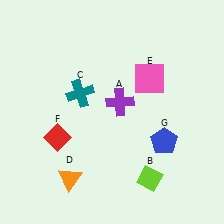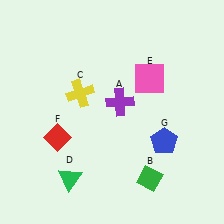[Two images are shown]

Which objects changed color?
B changed from lime to green. C changed from teal to yellow. D changed from orange to green.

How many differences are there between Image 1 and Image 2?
There are 3 differences between the two images.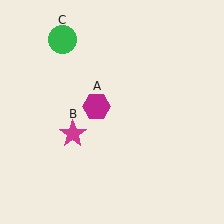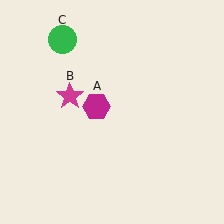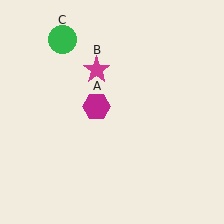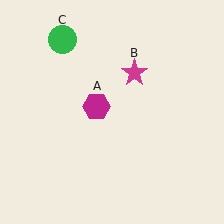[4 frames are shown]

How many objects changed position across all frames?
1 object changed position: magenta star (object B).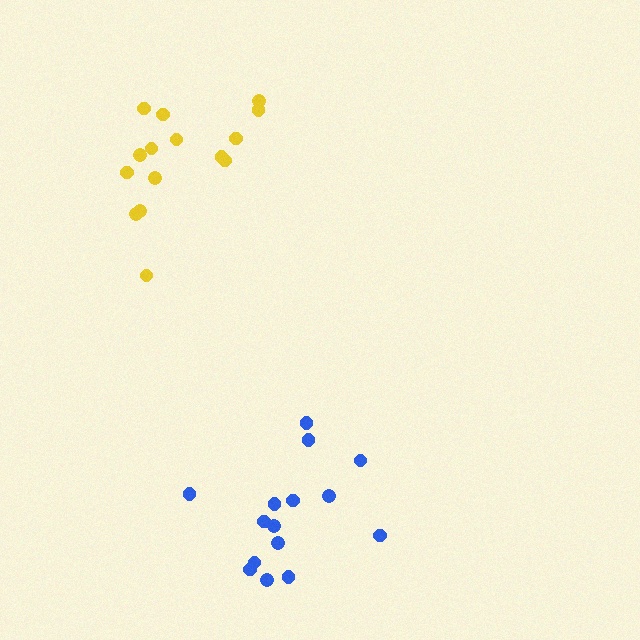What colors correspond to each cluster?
The clusters are colored: blue, yellow.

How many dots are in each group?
Group 1: 15 dots, Group 2: 15 dots (30 total).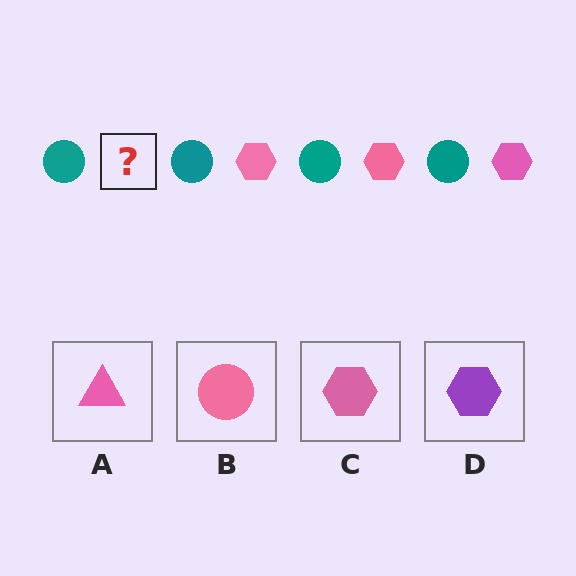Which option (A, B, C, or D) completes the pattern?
C.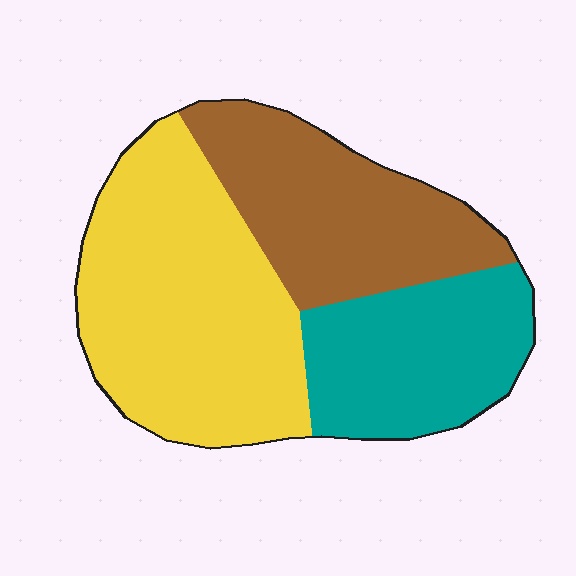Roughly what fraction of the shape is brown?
Brown takes up between a quarter and a half of the shape.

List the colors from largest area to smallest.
From largest to smallest: yellow, brown, teal.